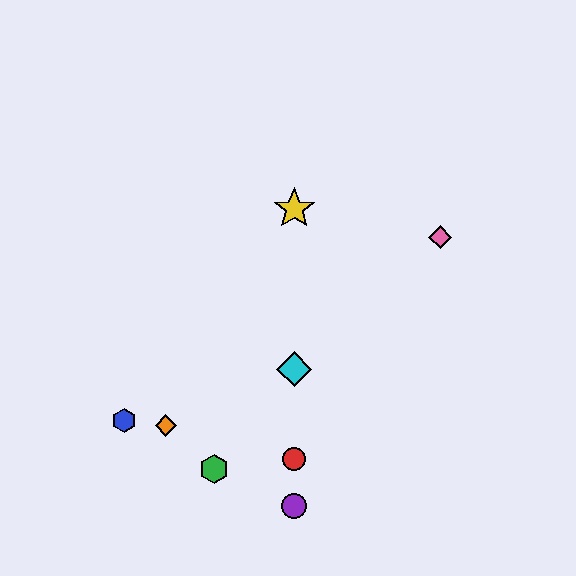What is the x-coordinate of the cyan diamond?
The cyan diamond is at x≈294.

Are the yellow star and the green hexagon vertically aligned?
No, the yellow star is at x≈294 and the green hexagon is at x≈214.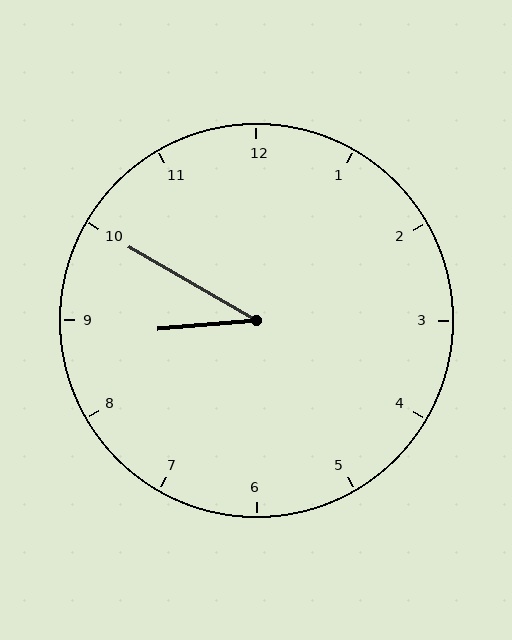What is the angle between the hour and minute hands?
Approximately 35 degrees.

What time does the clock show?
8:50.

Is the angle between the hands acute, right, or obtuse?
It is acute.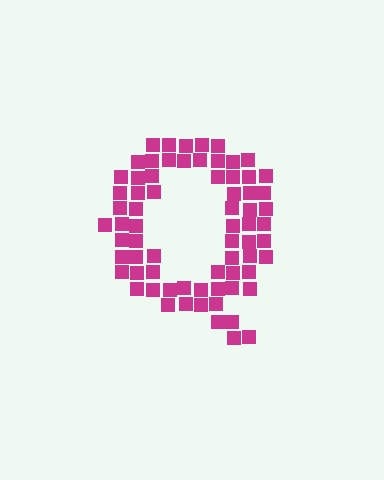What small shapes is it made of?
It is made of small squares.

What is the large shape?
The large shape is the letter Q.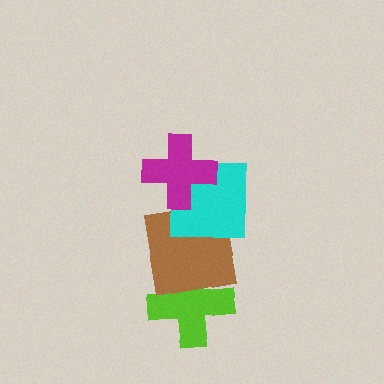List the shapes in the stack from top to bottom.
From top to bottom: the magenta cross, the cyan square, the brown square, the lime cross.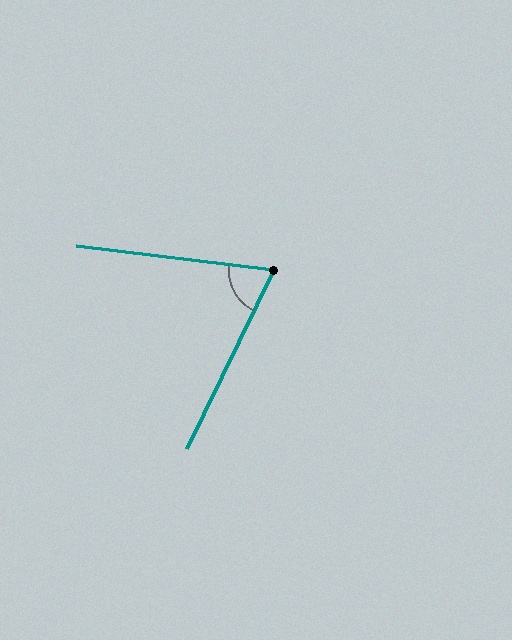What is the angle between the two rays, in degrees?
Approximately 71 degrees.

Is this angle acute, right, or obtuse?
It is acute.